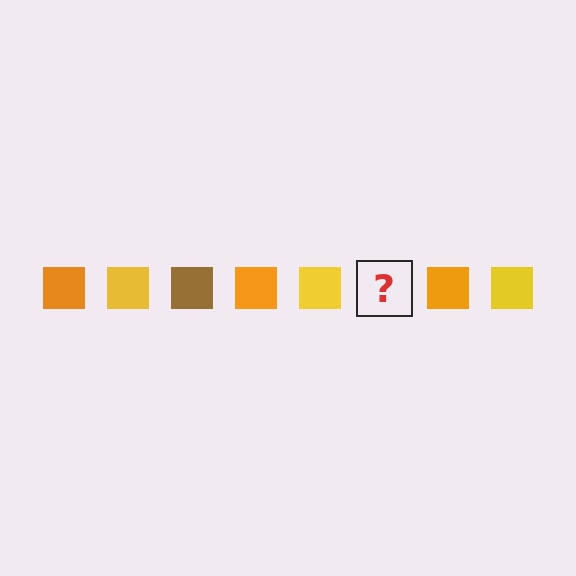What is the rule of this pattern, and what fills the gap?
The rule is that the pattern cycles through orange, yellow, brown squares. The gap should be filled with a brown square.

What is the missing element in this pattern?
The missing element is a brown square.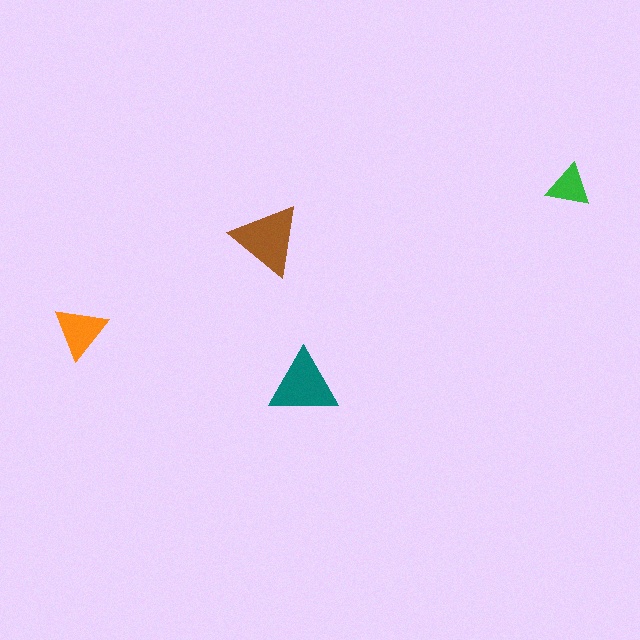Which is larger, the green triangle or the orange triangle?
The orange one.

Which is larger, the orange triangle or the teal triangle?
The teal one.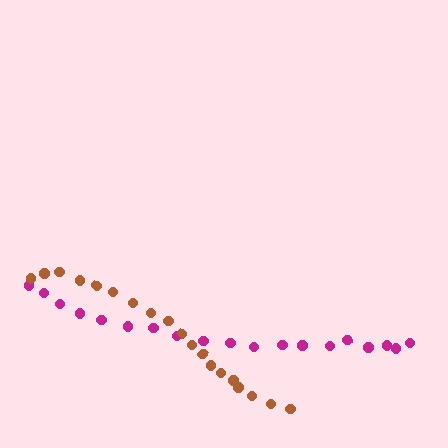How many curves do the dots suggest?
There are 2 distinct paths.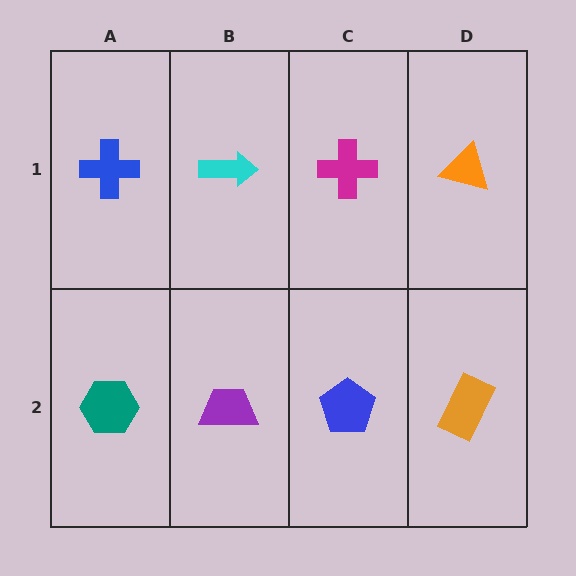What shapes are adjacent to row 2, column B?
A cyan arrow (row 1, column B), a teal hexagon (row 2, column A), a blue pentagon (row 2, column C).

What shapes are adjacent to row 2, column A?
A blue cross (row 1, column A), a purple trapezoid (row 2, column B).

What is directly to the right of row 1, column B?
A magenta cross.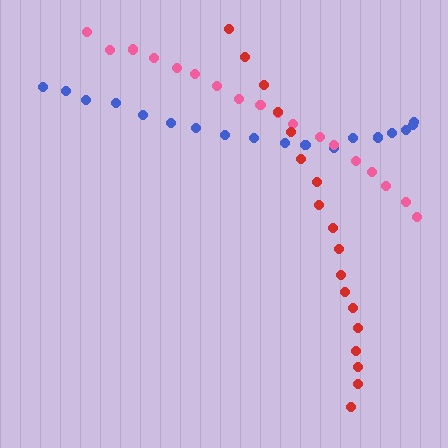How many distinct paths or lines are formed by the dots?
There are 3 distinct paths.